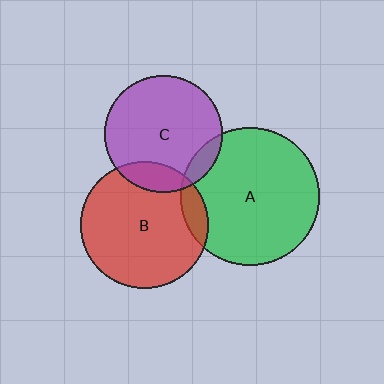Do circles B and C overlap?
Yes.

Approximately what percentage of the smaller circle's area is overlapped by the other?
Approximately 15%.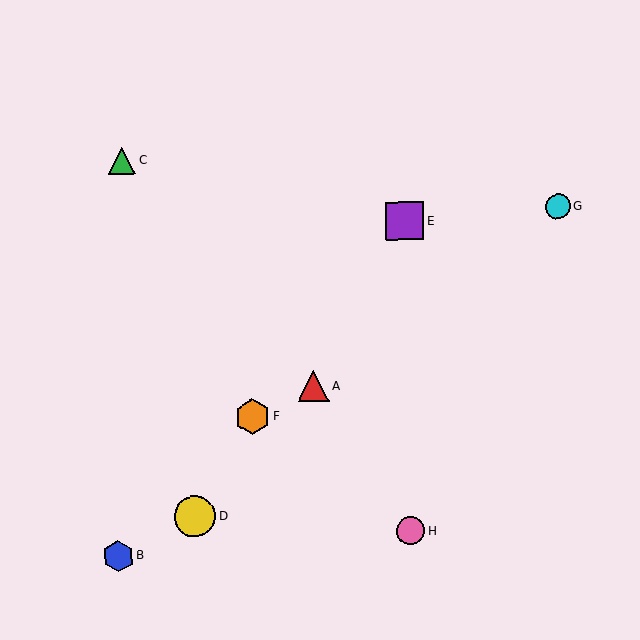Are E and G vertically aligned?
No, E is at x≈405 and G is at x≈558.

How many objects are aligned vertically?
2 objects (E, H) are aligned vertically.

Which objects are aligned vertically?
Objects E, H are aligned vertically.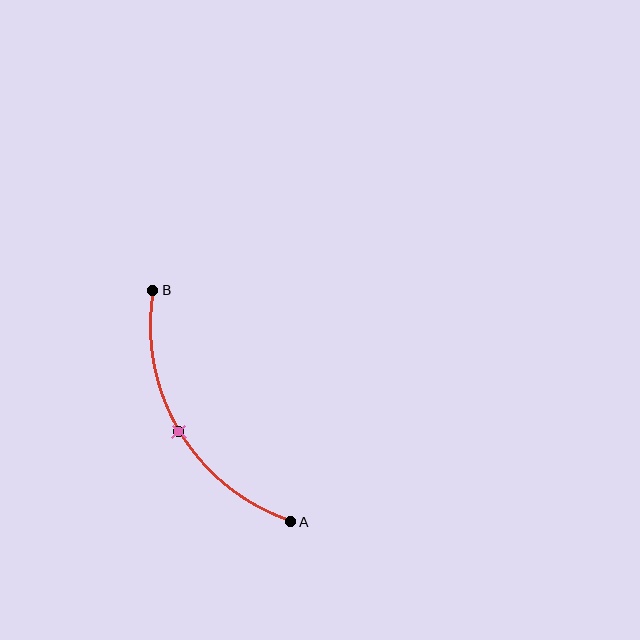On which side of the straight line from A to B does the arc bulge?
The arc bulges to the left of the straight line connecting A and B.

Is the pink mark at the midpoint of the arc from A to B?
Yes. The pink mark lies on the arc at equal arc-length from both A and B — it is the arc midpoint.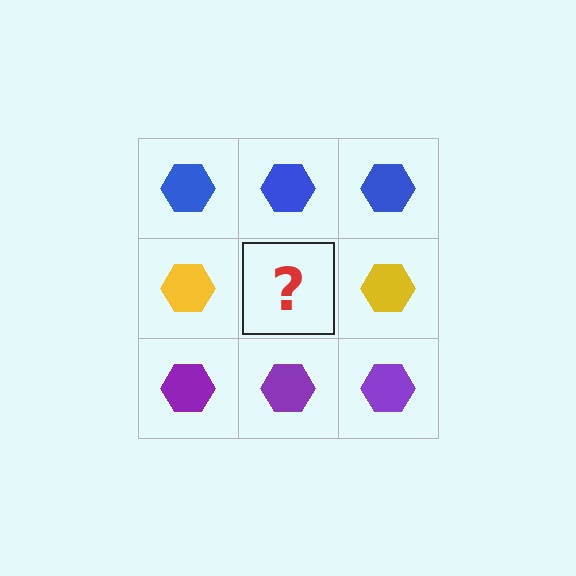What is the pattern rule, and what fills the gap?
The rule is that each row has a consistent color. The gap should be filled with a yellow hexagon.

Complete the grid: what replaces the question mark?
The question mark should be replaced with a yellow hexagon.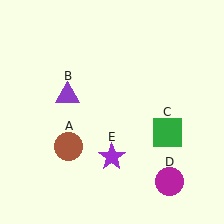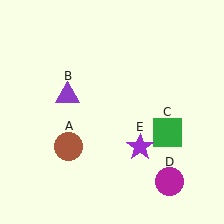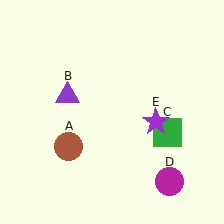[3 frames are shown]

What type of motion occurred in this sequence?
The purple star (object E) rotated counterclockwise around the center of the scene.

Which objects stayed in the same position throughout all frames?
Brown circle (object A) and purple triangle (object B) and green square (object C) and magenta circle (object D) remained stationary.